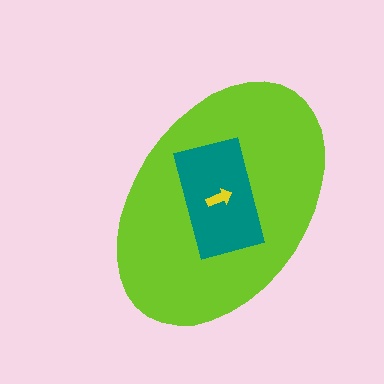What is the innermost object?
The yellow arrow.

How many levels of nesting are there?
3.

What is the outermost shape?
The lime ellipse.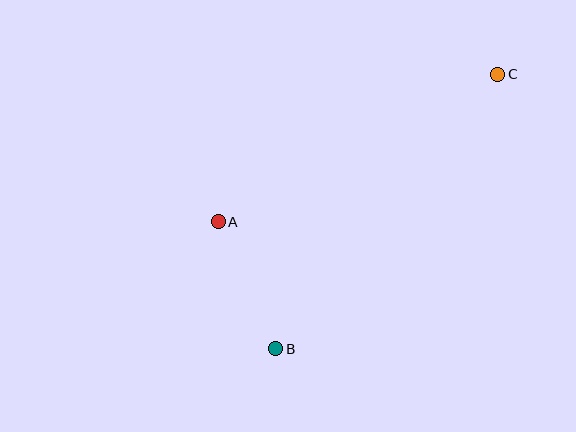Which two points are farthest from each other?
Points B and C are farthest from each other.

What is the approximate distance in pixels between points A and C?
The distance between A and C is approximately 316 pixels.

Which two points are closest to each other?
Points A and B are closest to each other.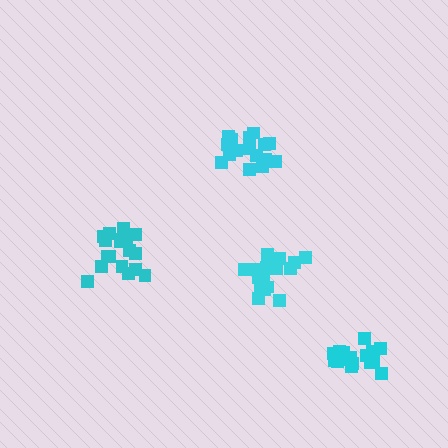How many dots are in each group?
Group 1: 18 dots, Group 2: 17 dots, Group 3: 19 dots, Group 4: 16 dots (70 total).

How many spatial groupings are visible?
There are 4 spatial groupings.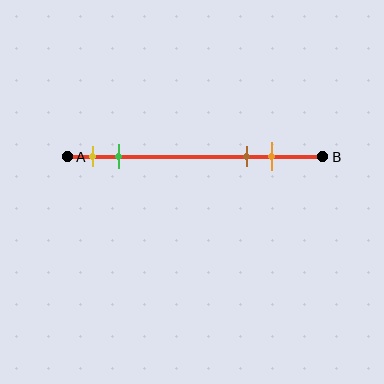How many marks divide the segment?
There are 4 marks dividing the segment.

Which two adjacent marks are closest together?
The yellow and green marks are the closest adjacent pair.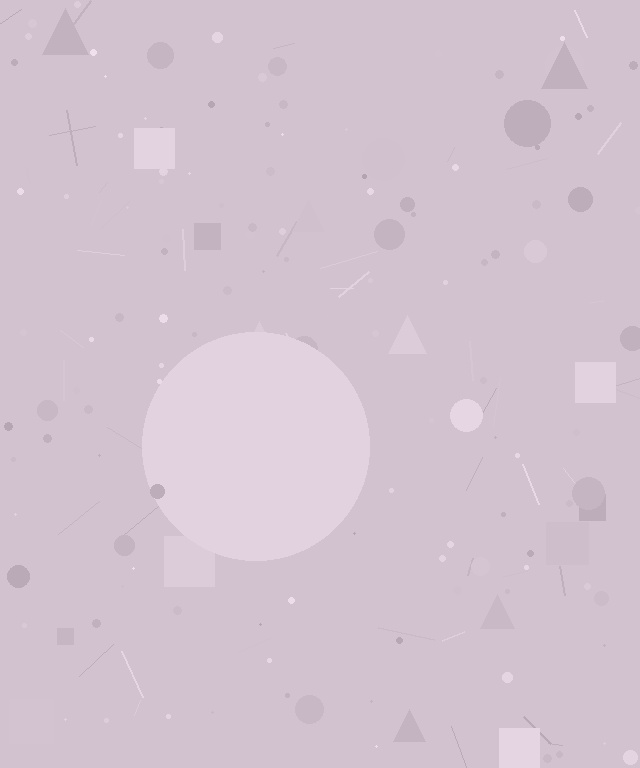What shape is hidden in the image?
A circle is hidden in the image.